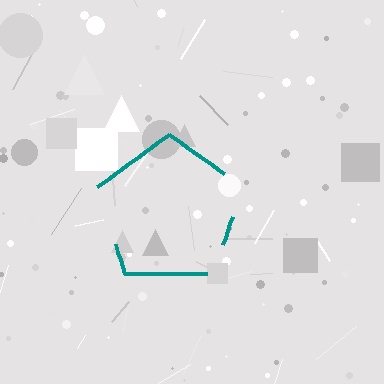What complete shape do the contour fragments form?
The contour fragments form a pentagon.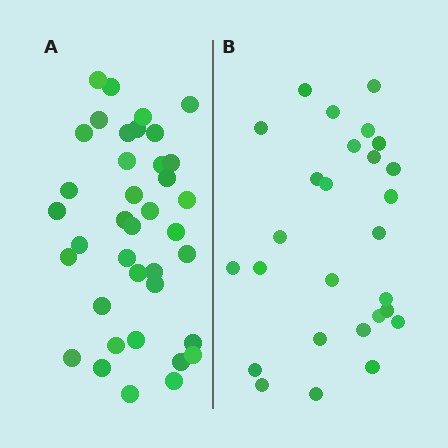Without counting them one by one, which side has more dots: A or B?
Region A (the left region) has more dots.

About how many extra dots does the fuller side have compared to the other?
Region A has roughly 12 or so more dots than region B.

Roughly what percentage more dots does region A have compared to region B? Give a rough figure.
About 40% more.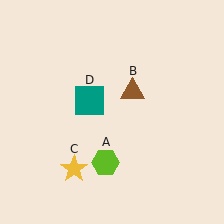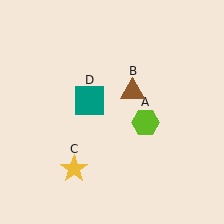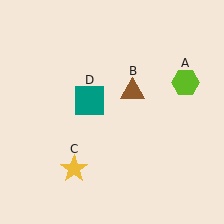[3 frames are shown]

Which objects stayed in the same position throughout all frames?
Brown triangle (object B) and yellow star (object C) and teal square (object D) remained stationary.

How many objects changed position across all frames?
1 object changed position: lime hexagon (object A).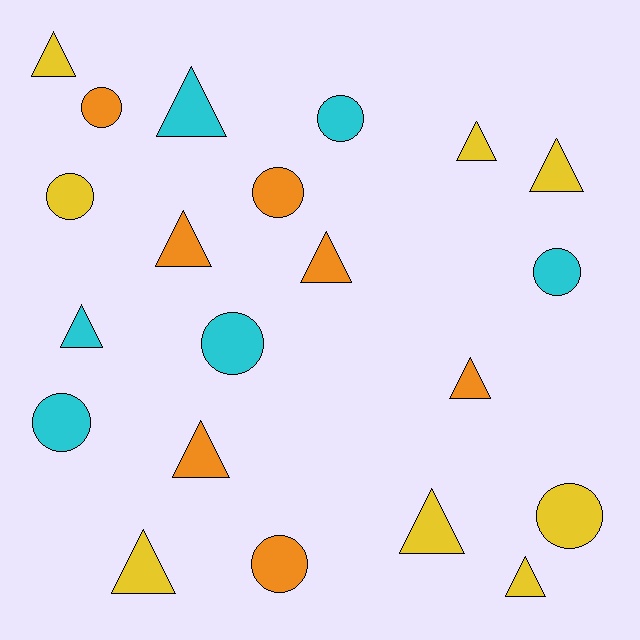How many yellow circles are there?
There are 2 yellow circles.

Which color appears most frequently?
Yellow, with 8 objects.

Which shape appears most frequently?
Triangle, with 12 objects.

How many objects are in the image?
There are 21 objects.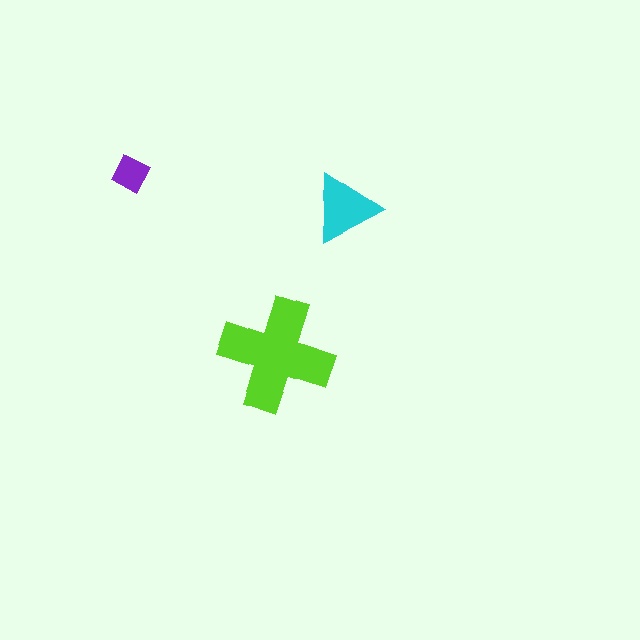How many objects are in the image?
There are 3 objects in the image.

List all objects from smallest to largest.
The purple diamond, the cyan triangle, the lime cross.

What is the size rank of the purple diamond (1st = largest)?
3rd.